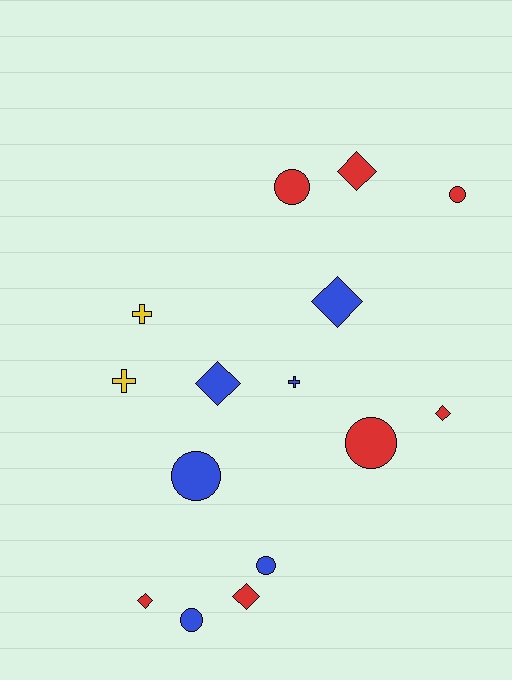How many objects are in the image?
There are 15 objects.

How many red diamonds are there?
There are 4 red diamonds.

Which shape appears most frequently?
Circle, with 6 objects.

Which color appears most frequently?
Red, with 7 objects.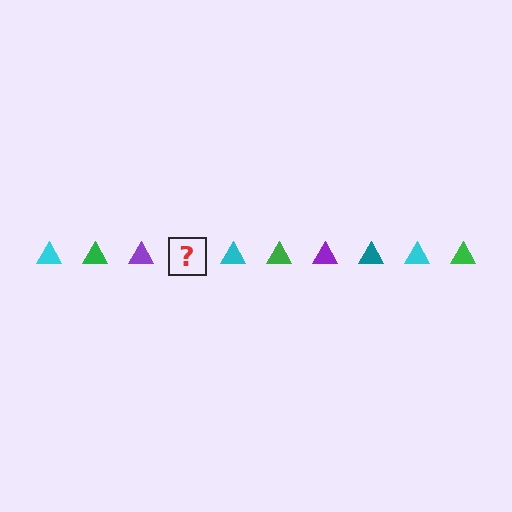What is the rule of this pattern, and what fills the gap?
The rule is that the pattern cycles through cyan, green, purple, teal triangles. The gap should be filled with a teal triangle.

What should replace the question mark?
The question mark should be replaced with a teal triangle.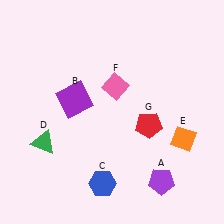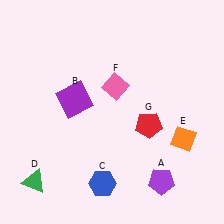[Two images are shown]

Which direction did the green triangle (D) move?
The green triangle (D) moved down.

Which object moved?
The green triangle (D) moved down.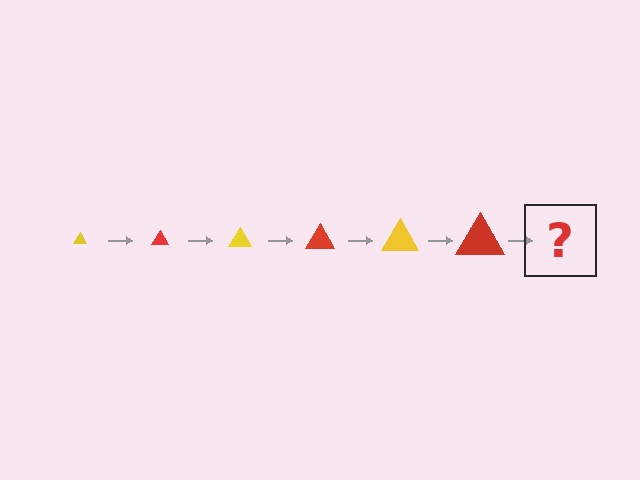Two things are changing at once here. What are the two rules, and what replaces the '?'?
The two rules are that the triangle grows larger each step and the color cycles through yellow and red. The '?' should be a yellow triangle, larger than the previous one.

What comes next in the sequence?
The next element should be a yellow triangle, larger than the previous one.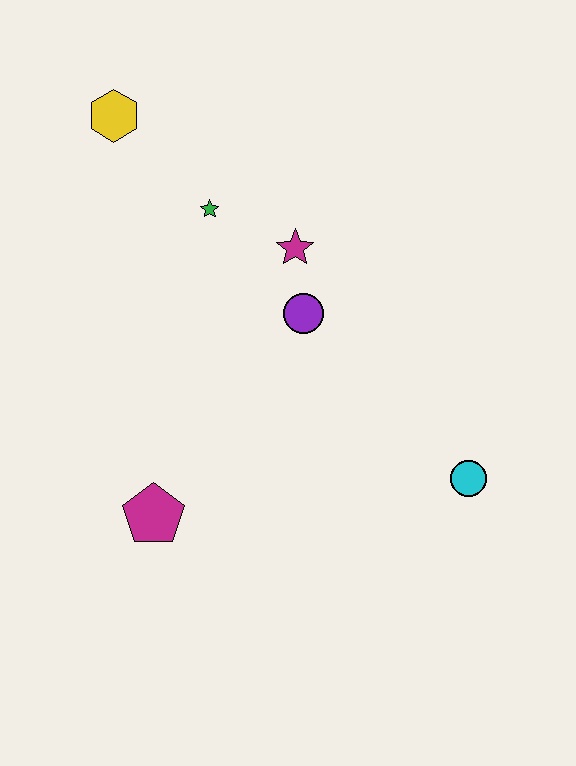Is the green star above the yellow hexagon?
No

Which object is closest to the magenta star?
The purple circle is closest to the magenta star.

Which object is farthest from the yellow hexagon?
The cyan circle is farthest from the yellow hexagon.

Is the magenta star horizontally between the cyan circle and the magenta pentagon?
Yes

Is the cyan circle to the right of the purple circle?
Yes